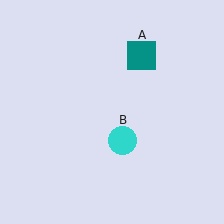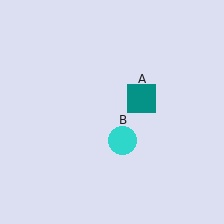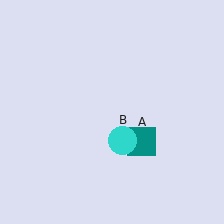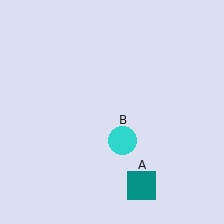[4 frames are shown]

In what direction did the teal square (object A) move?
The teal square (object A) moved down.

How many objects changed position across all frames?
1 object changed position: teal square (object A).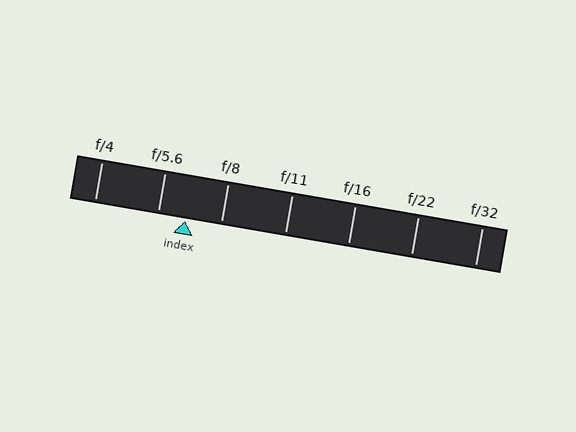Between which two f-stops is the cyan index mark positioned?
The index mark is between f/5.6 and f/8.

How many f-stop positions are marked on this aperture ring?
There are 7 f-stop positions marked.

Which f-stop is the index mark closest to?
The index mark is closest to f/5.6.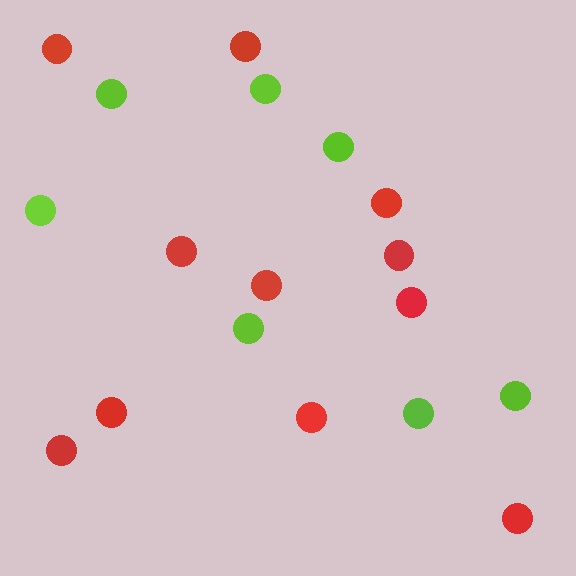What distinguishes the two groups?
There are 2 groups: one group of red circles (11) and one group of lime circles (7).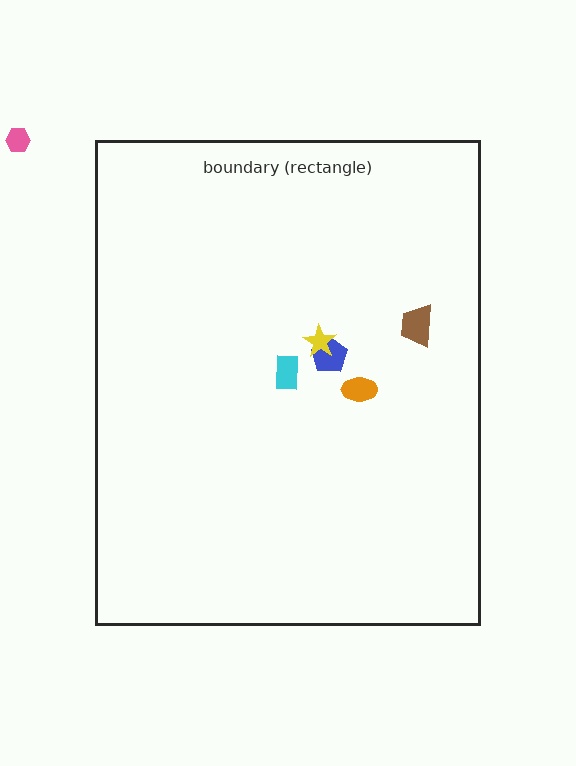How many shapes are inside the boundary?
5 inside, 1 outside.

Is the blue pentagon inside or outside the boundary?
Inside.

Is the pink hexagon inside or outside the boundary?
Outside.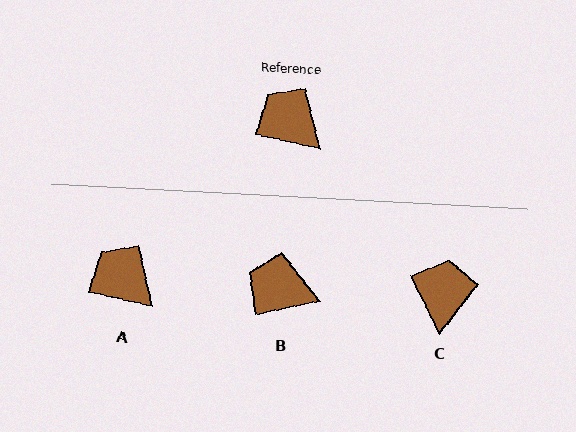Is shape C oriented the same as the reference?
No, it is off by about 50 degrees.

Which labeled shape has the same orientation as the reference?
A.